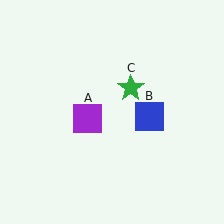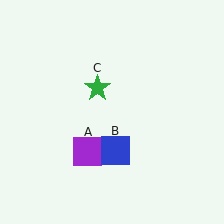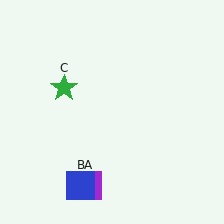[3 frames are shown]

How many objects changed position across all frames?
3 objects changed position: purple square (object A), blue square (object B), green star (object C).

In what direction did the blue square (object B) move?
The blue square (object B) moved down and to the left.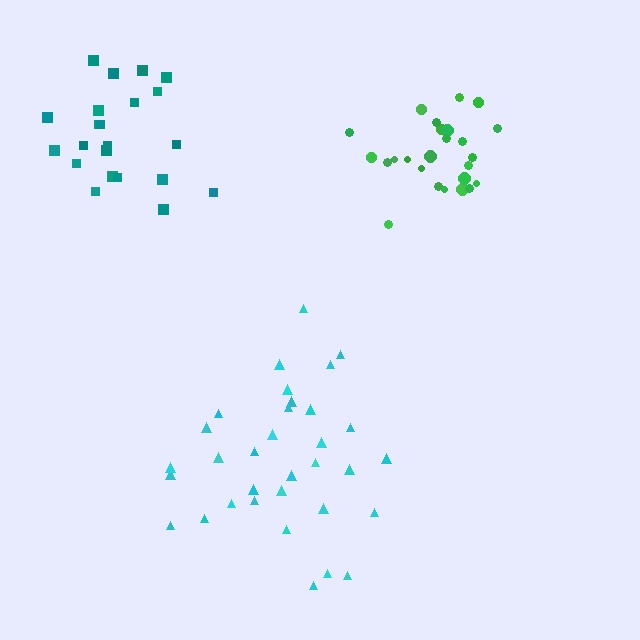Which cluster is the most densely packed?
Green.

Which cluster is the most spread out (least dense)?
Cyan.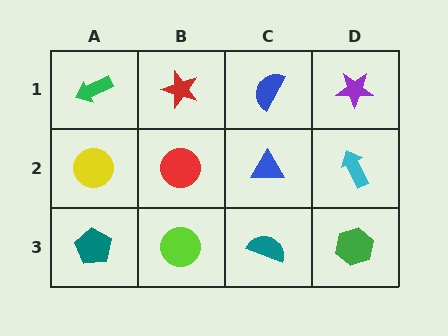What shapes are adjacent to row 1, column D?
A cyan arrow (row 2, column D), a blue semicircle (row 1, column C).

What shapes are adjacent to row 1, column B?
A red circle (row 2, column B), a green arrow (row 1, column A), a blue semicircle (row 1, column C).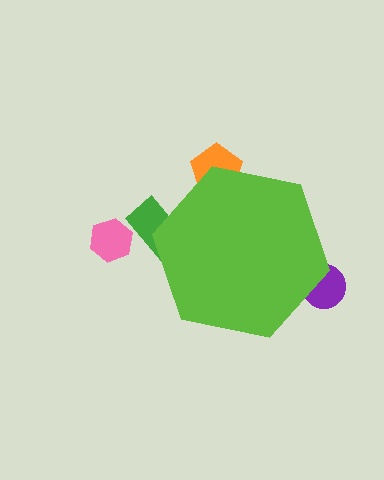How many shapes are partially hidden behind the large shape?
3 shapes are partially hidden.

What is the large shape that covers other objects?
A lime hexagon.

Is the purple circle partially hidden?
Yes, the purple circle is partially hidden behind the lime hexagon.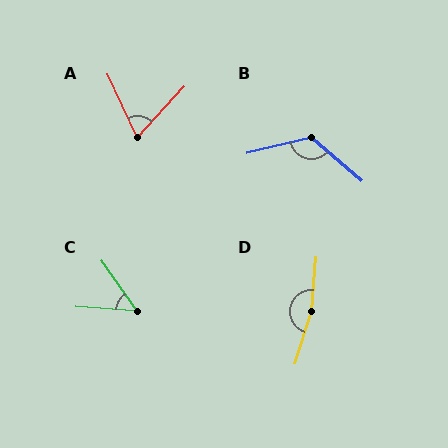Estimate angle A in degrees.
Approximately 68 degrees.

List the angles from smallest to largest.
C (50°), A (68°), B (125°), D (167°).